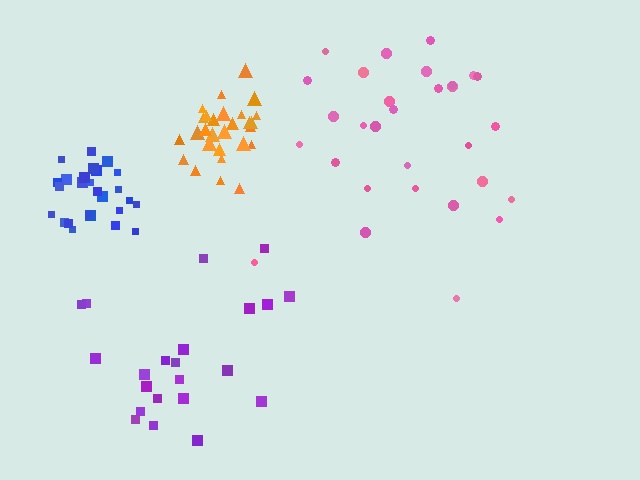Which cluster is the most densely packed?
Blue.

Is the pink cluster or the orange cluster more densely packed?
Orange.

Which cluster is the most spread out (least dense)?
Purple.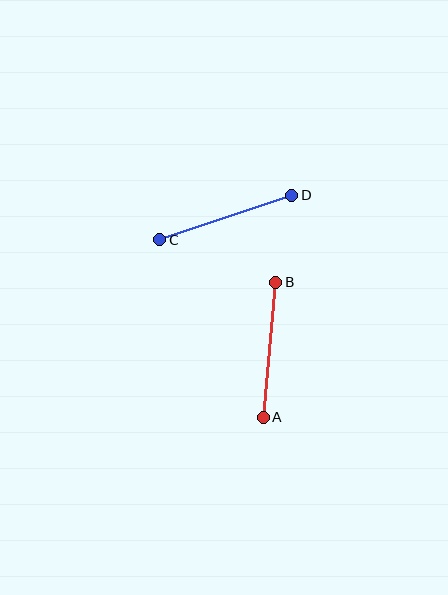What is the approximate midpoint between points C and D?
The midpoint is at approximately (226, 217) pixels.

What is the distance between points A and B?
The distance is approximately 136 pixels.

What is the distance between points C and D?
The distance is approximately 139 pixels.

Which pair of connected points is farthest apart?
Points C and D are farthest apart.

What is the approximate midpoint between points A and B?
The midpoint is at approximately (269, 350) pixels.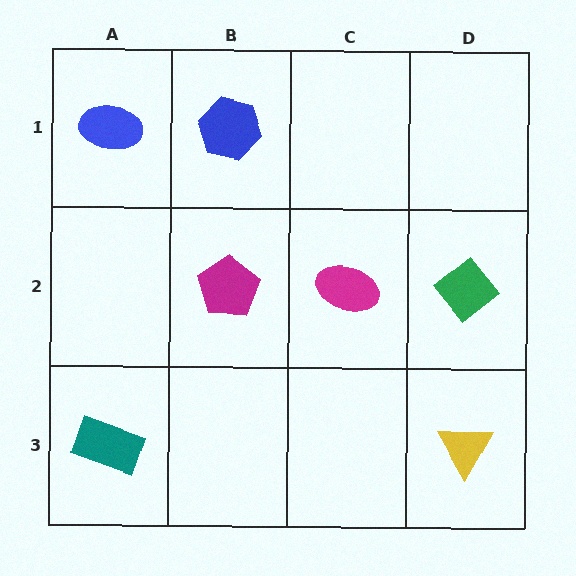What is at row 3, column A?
A teal rectangle.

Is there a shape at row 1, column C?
No, that cell is empty.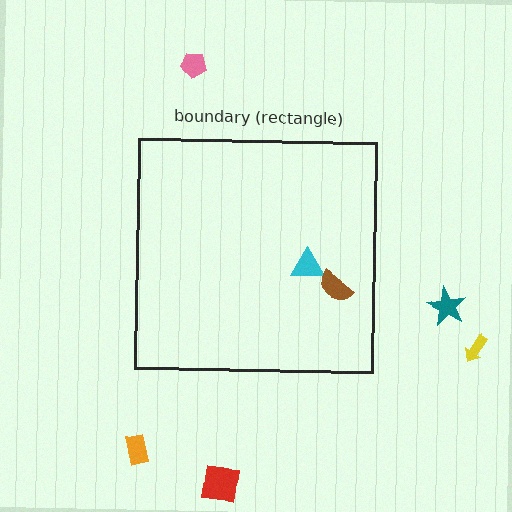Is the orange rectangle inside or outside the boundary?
Outside.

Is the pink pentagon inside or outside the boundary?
Outside.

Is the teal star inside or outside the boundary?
Outside.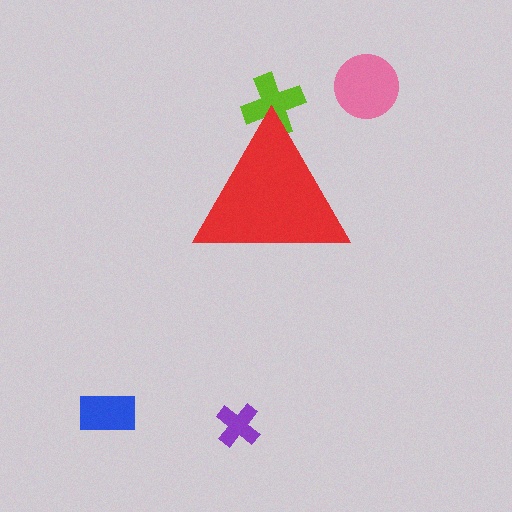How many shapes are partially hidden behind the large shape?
1 shape is partially hidden.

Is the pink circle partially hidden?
No, the pink circle is fully visible.